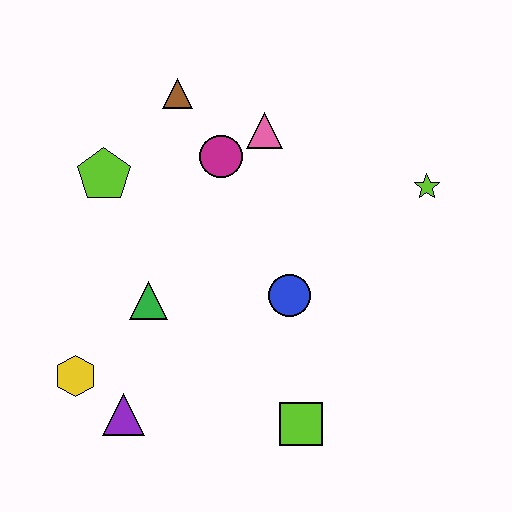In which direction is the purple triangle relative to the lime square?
The purple triangle is to the left of the lime square.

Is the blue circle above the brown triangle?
No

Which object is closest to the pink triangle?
The magenta circle is closest to the pink triangle.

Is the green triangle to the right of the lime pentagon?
Yes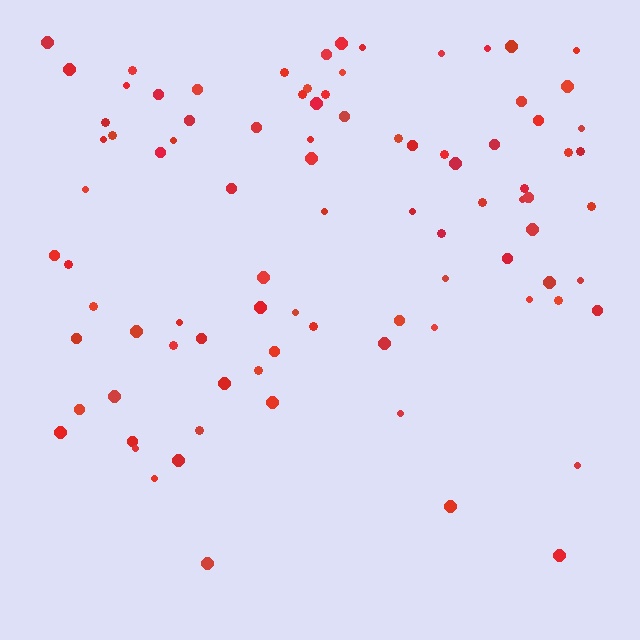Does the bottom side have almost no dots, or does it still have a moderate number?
Still a moderate number, just noticeably fewer than the top.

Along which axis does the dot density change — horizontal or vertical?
Vertical.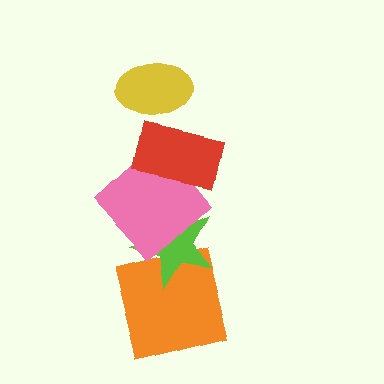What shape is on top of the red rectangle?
The yellow ellipse is on top of the red rectangle.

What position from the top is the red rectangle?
The red rectangle is 2nd from the top.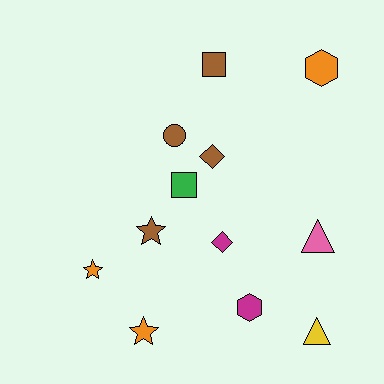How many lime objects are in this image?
There are no lime objects.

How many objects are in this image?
There are 12 objects.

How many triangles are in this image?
There are 2 triangles.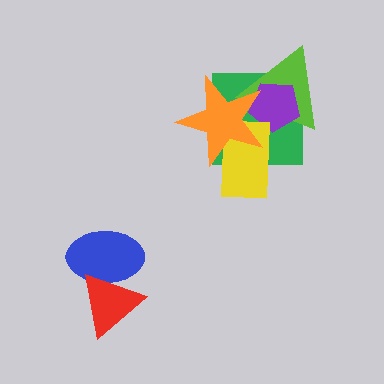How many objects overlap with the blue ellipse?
1 object overlaps with the blue ellipse.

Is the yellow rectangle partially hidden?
Yes, it is partially covered by another shape.